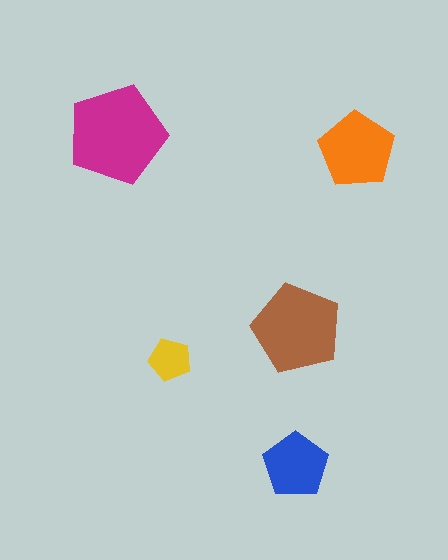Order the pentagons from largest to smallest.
the magenta one, the brown one, the orange one, the blue one, the yellow one.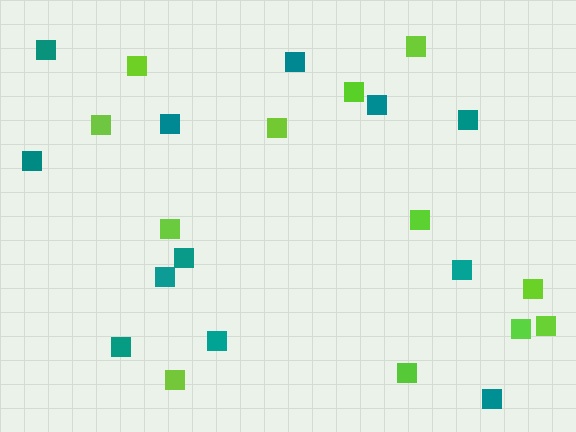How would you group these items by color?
There are 2 groups: one group of lime squares (12) and one group of teal squares (12).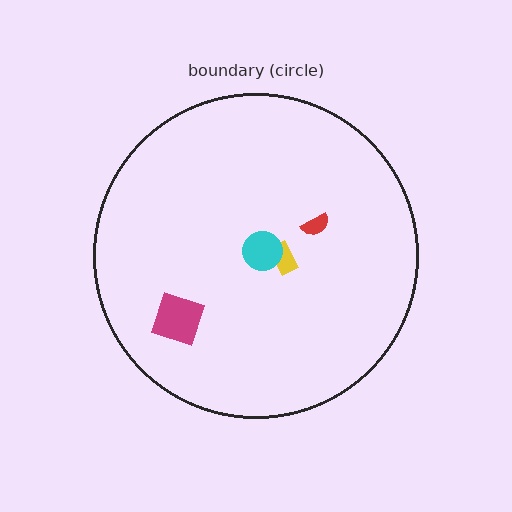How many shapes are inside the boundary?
4 inside, 0 outside.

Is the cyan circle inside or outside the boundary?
Inside.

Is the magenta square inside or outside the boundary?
Inside.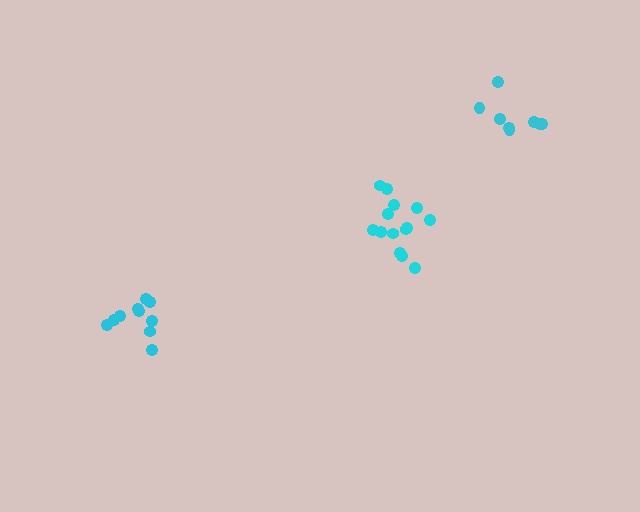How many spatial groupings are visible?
There are 3 spatial groupings.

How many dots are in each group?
Group 1: 14 dots, Group 2: 10 dots, Group 3: 8 dots (32 total).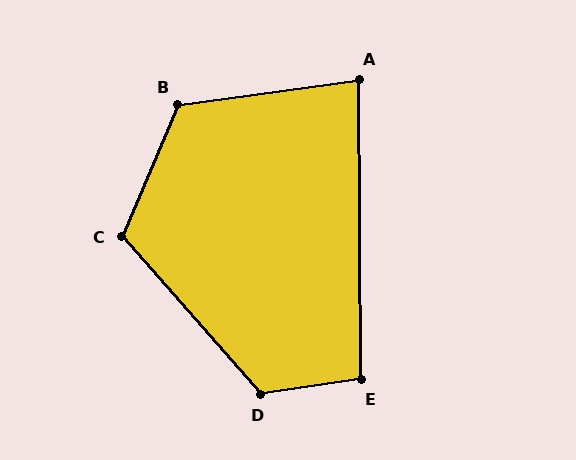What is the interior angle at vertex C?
Approximately 115 degrees (obtuse).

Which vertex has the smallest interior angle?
A, at approximately 82 degrees.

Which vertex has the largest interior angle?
D, at approximately 123 degrees.